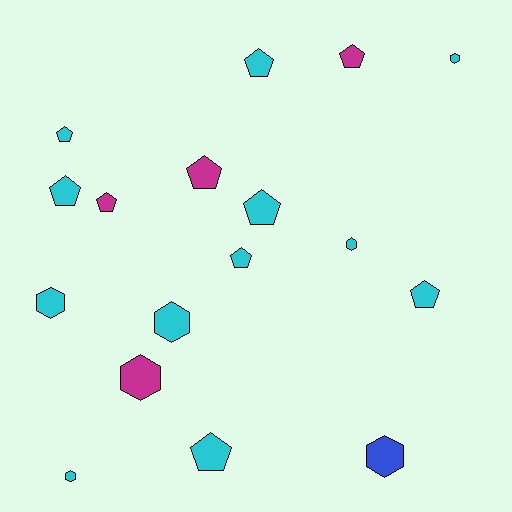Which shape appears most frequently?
Pentagon, with 10 objects.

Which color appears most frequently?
Cyan, with 12 objects.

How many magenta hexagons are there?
There is 1 magenta hexagon.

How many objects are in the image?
There are 17 objects.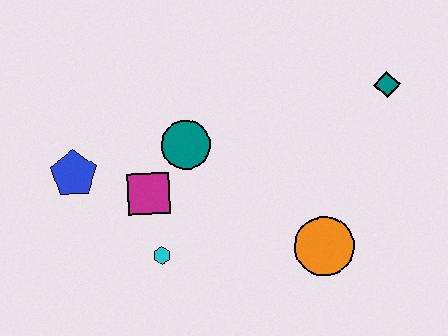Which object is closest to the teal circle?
The magenta square is closest to the teal circle.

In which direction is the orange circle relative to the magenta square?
The orange circle is to the right of the magenta square.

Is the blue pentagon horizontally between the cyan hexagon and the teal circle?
No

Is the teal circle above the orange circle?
Yes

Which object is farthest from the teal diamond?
The blue pentagon is farthest from the teal diamond.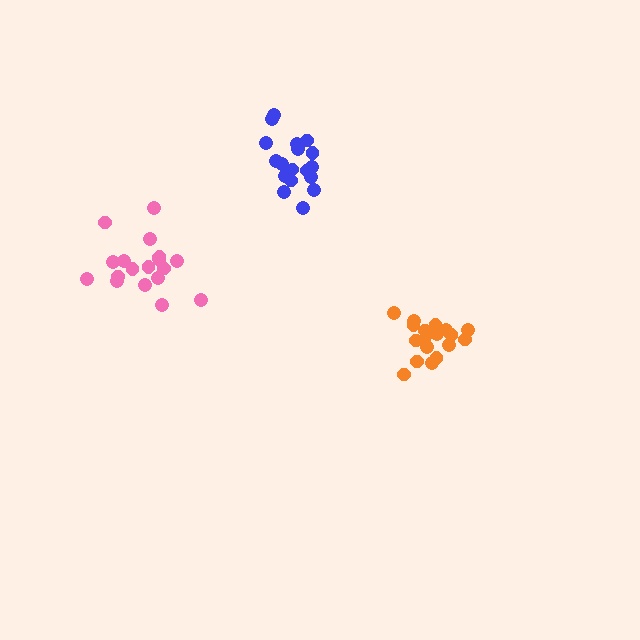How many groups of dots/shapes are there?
There are 3 groups.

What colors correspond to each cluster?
The clusters are colored: blue, orange, pink.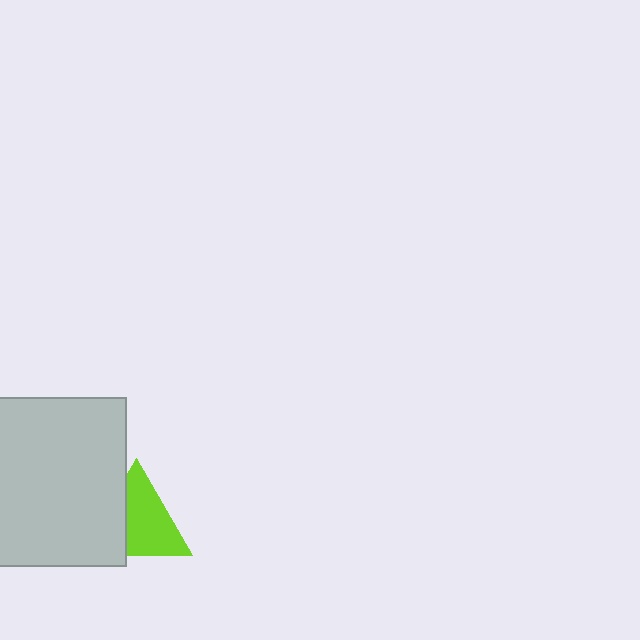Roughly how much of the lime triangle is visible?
About half of it is visible (roughly 65%).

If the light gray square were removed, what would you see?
You would see the complete lime triangle.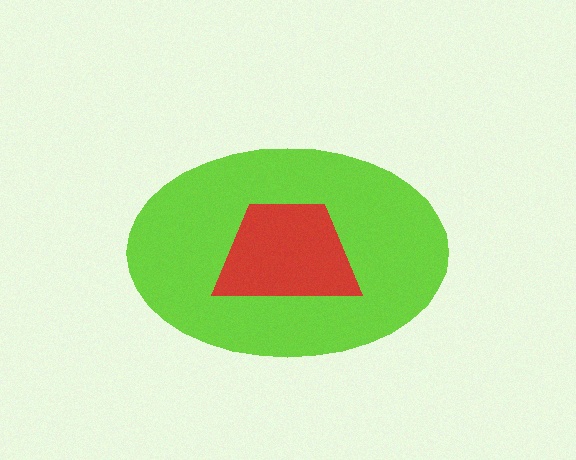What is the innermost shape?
The red trapezoid.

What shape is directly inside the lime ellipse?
The red trapezoid.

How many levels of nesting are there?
2.